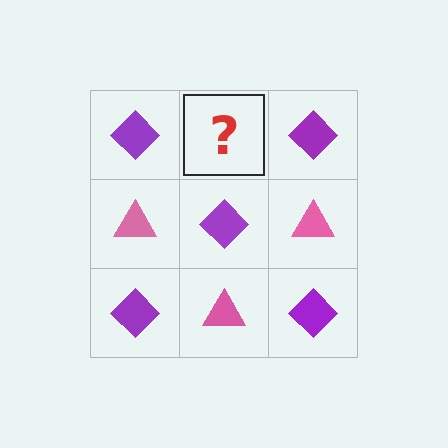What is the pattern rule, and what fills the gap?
The rule is that it alternates purple diamond and pink triangle in a checkerboard pattern. The gap should be filled with a pink triangle.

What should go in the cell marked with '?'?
The missing cell should contain a pink triangle.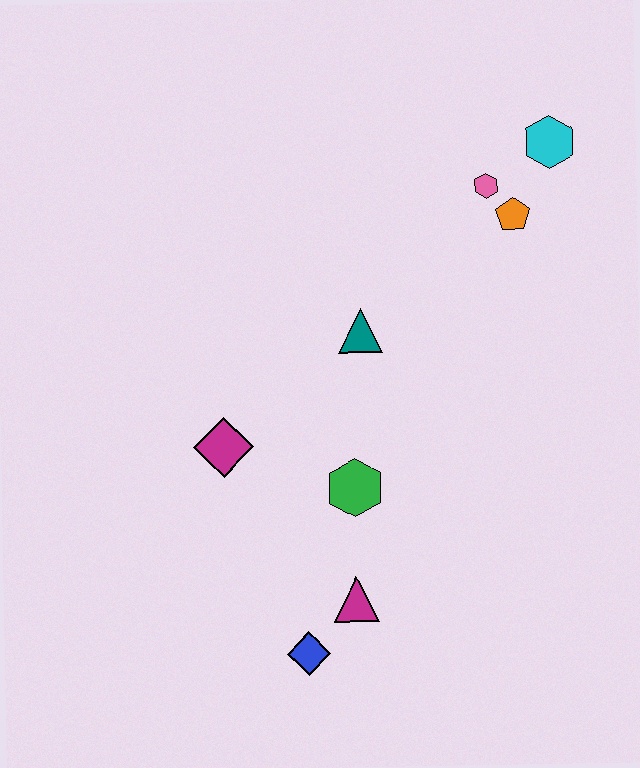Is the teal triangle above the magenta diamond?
Yes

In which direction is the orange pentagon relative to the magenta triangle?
The orange pentagon is above the magenta triangle.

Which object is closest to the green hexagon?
The magenta triangle is closest to the green hexagon.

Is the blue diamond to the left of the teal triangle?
Yes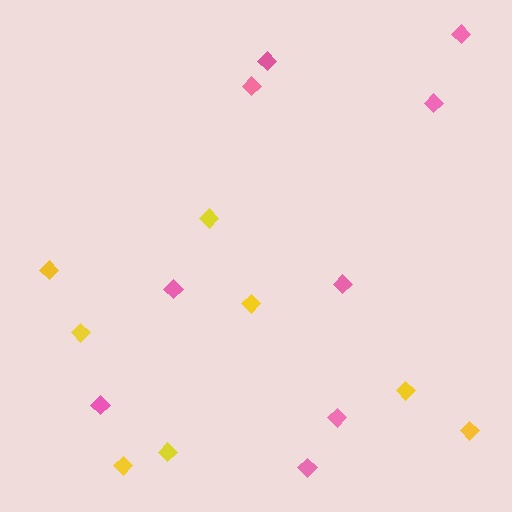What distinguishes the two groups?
There are 2 groups: one group of pink diamonds (9) and one group of yellow diamonds (8).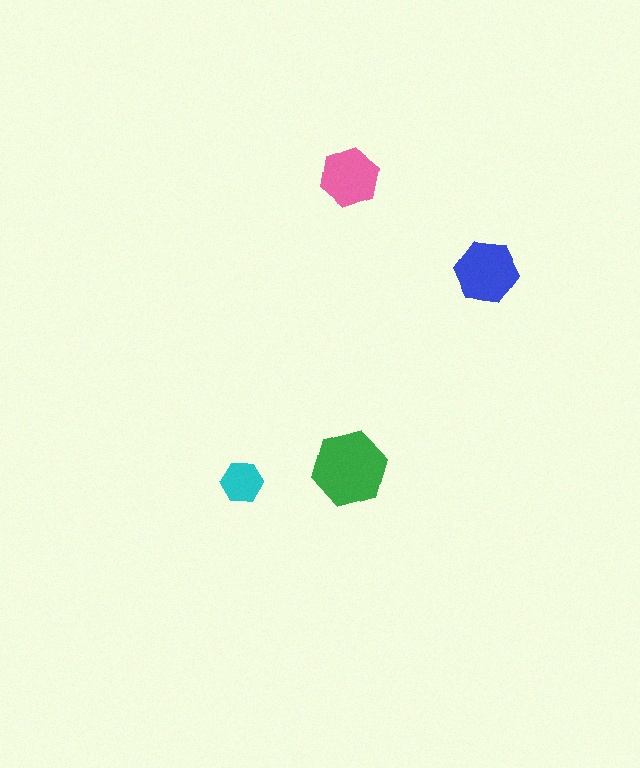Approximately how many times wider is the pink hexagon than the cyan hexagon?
About 1.5 times wider.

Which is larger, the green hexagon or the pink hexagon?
The green one.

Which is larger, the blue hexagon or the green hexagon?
The green one.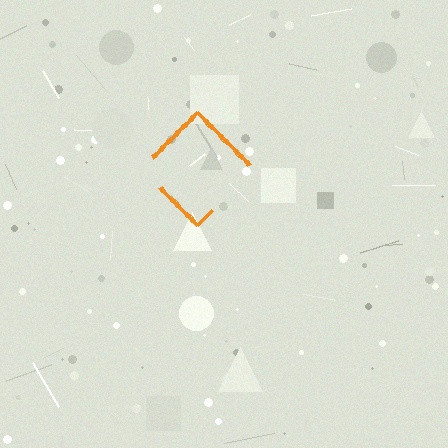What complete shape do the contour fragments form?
The contour fragments form a diamond.